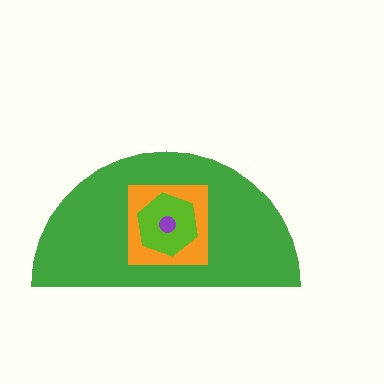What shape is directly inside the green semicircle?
The orange square.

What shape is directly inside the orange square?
The lime hexagon.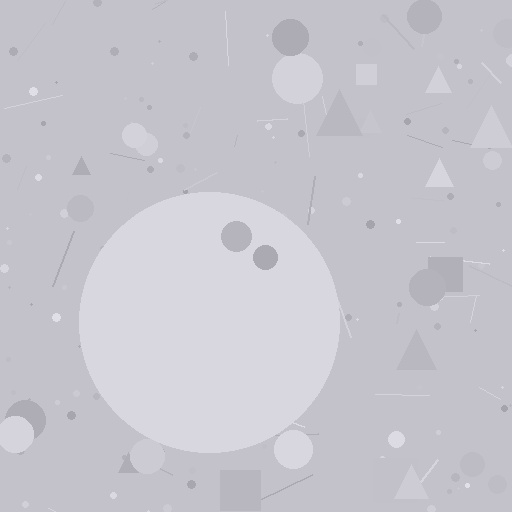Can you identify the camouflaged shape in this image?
The camouflaged shape is a circle.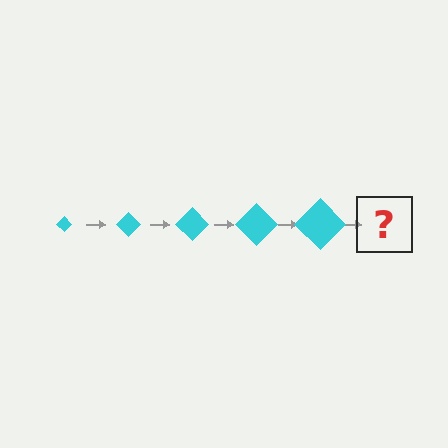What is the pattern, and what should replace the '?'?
The pattern is that the diamond gets progressively larger each step. The '?' should be a cyan diamond, larger than the previous one.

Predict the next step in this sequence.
The next step is a cyan diamond, larger than the previous one.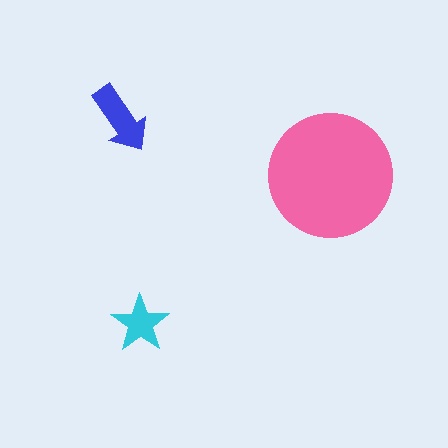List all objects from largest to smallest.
The pink circle, the blue arrow, the cyan star.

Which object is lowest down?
The cyan star is bottommost.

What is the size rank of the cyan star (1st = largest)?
3rd.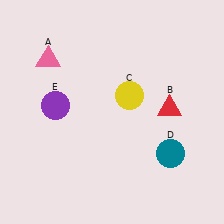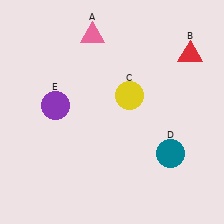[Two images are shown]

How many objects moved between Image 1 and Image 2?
2 objects moved between the two images.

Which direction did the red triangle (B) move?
The red triangle (B) moved up.